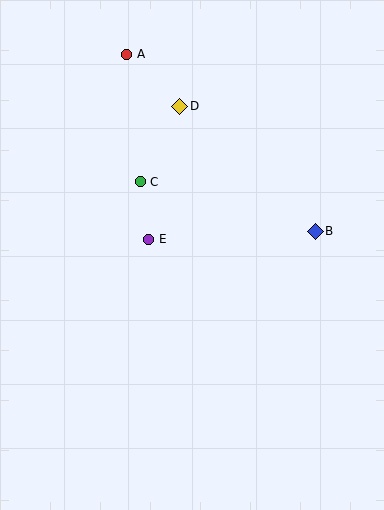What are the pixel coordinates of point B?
Point B is at (315, 231).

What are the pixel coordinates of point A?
Point A is at (127, 54).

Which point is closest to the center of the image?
Point E at (149, 239) is closest to the center.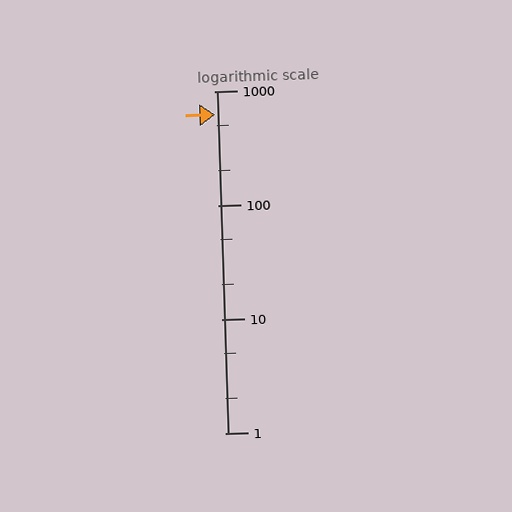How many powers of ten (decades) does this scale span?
The scale spans 3 decades, from 1 to 1000.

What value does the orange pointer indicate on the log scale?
The pointer indicates approximately 620.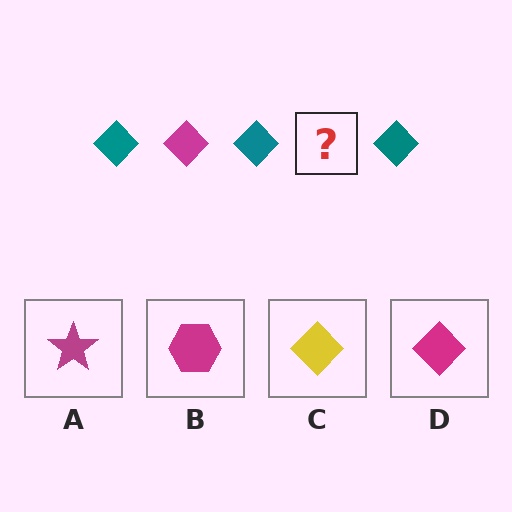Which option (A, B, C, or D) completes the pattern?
D.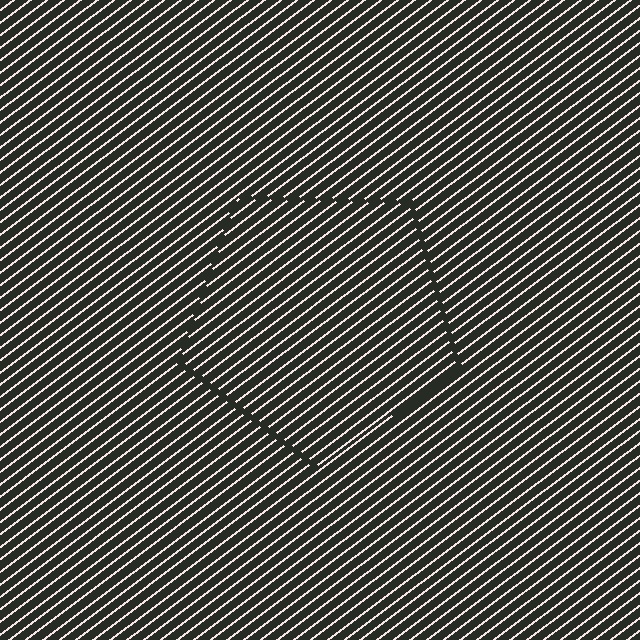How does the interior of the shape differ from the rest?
The interior of the shape contains the same grating, shifted by half a period — the contour is defined by the phase discontinuity where line-ends from the inner and outer gratings abut.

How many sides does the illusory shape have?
5 sides — the line-ends trace a pentagon.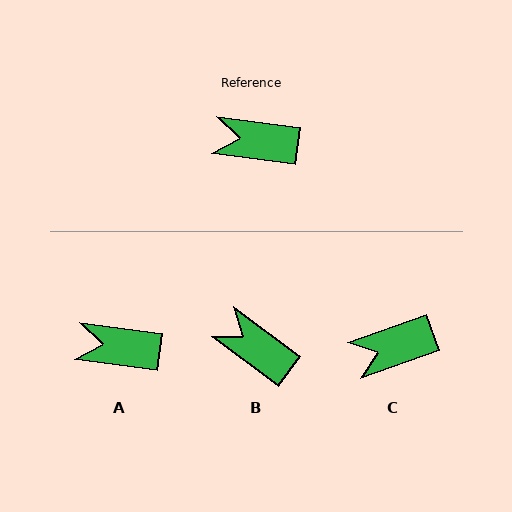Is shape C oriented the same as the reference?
No, it is off by about 27 degrees.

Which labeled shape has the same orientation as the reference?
A.